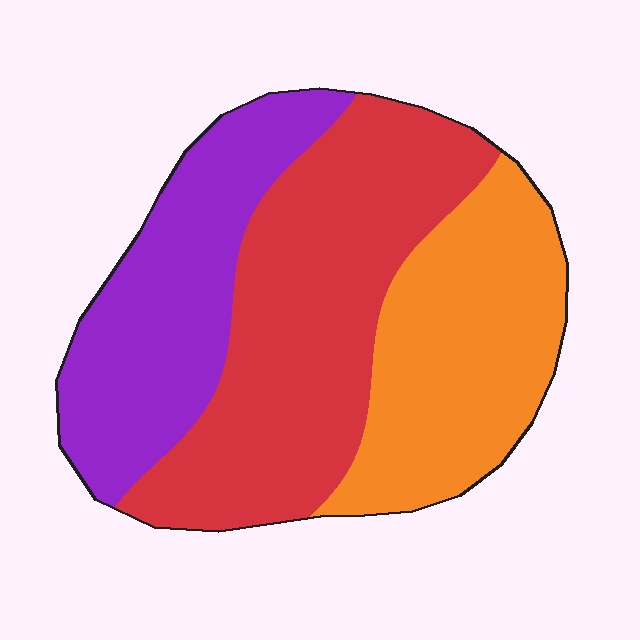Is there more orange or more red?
Red.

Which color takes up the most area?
Red, at roughly 40%.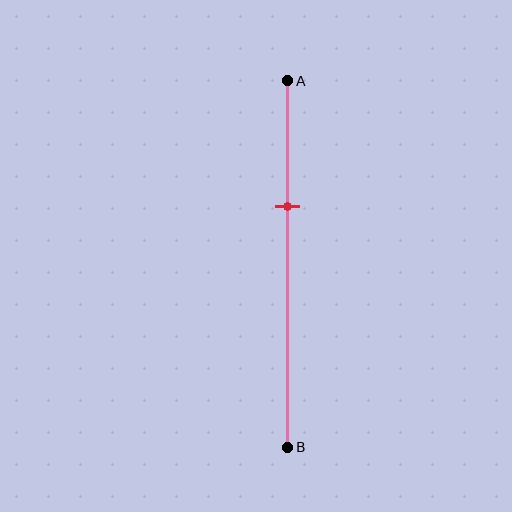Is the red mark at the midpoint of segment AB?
No, the mark is at about 35% from A, not at the 50% midpoint.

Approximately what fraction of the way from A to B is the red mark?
The red mark is approximately 35% of the way from A to B.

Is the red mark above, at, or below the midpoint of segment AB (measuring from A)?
The red mark is above the midpoint of segment AB.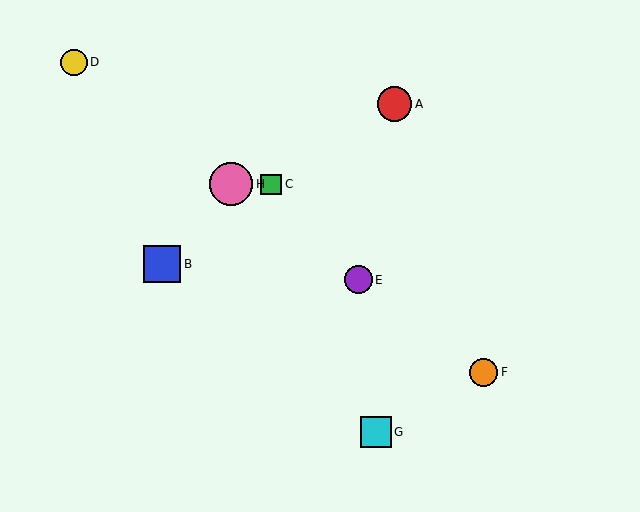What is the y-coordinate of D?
Object D is at y≈62.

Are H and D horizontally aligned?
No, H is at y≈184 and D is at y≈62.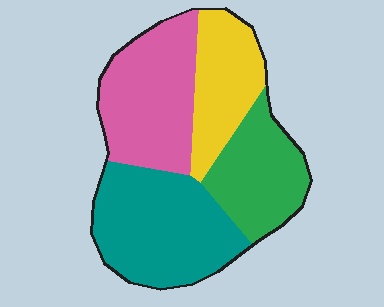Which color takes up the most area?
Teal, at roughly 30%.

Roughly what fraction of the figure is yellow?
Yellow covers about 20% of the figure.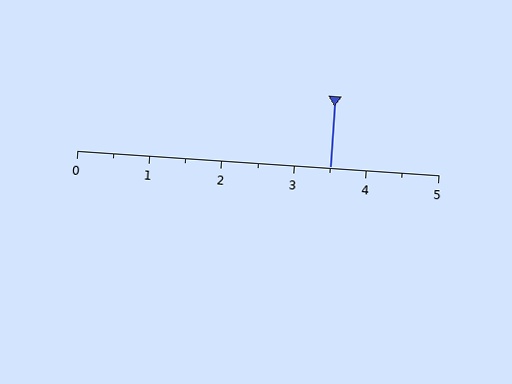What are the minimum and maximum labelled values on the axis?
The axis runs from 0 to 5.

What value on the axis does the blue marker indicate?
The marker indicates approximately 3.5.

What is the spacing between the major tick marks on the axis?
The major ticks are spaced 1 apart.